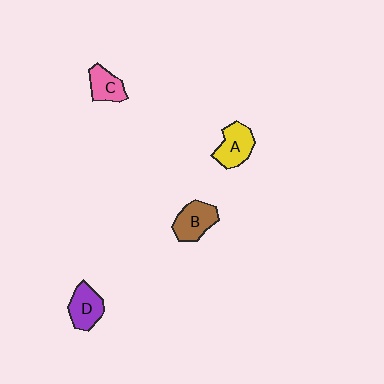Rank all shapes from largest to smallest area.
From largest to smallest: A (yellow), B (brown), D (purple), C (pink).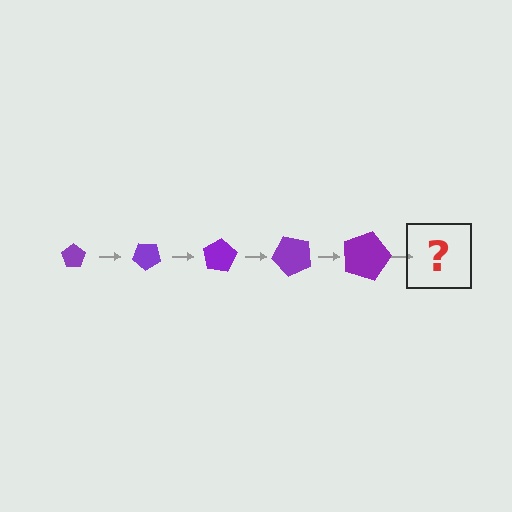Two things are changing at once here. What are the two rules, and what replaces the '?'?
The two rules are that the pentagon grows larger each step and it rotates 40 degrees each step. The '?' should be a pentagon, larger than the previous one and rotated 200 degrees from the start.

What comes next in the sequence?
The next element should be a pentagon, larger than the previous one and rotated 200 degrees from the start.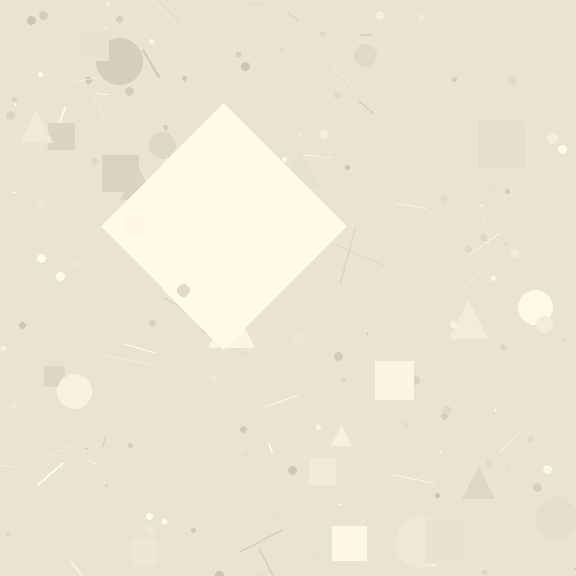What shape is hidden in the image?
A diamond is hidden in the image.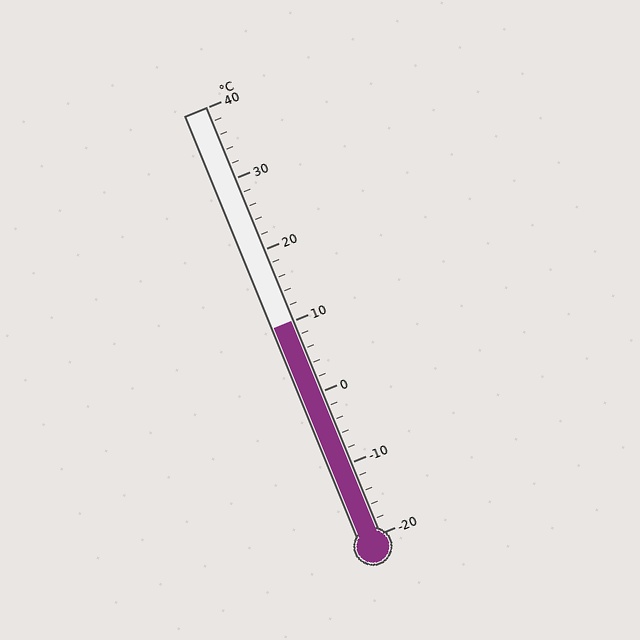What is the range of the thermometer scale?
The thermometer scale ranges from -20°C to 40°C.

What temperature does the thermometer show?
The thermometer shows approximately 10°C.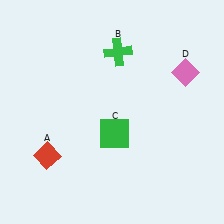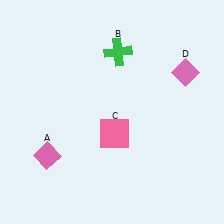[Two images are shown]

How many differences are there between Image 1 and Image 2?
There are 2 differences between the two images.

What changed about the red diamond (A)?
In Image 1, A is red. In Image 2, it changed to pink.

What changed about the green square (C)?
In Image 1, C is green. In Image 2, it changed to pink.